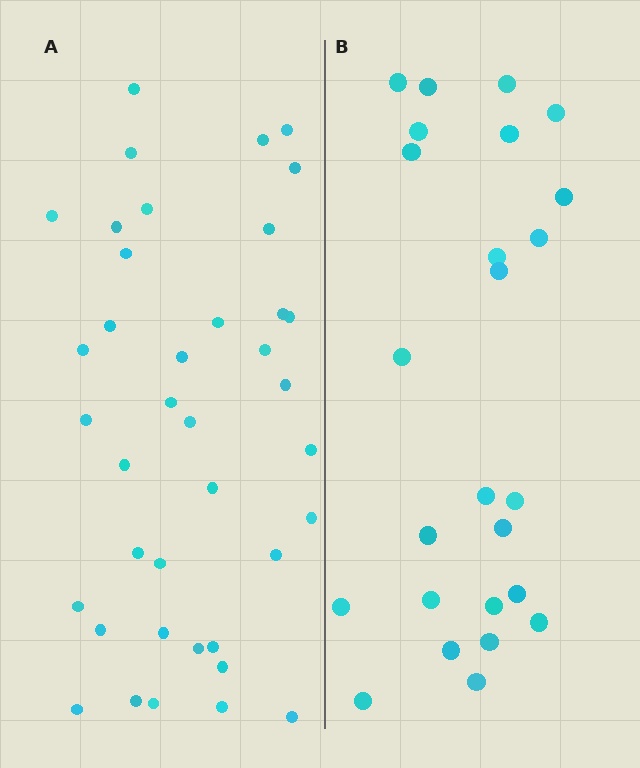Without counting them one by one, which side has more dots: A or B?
Region A (the left region) has more dots.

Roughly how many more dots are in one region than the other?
Region A has approximately 15 more dots than region B.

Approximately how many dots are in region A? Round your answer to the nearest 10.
About 40 dots. (The exact count is 39, which rounds to 40.)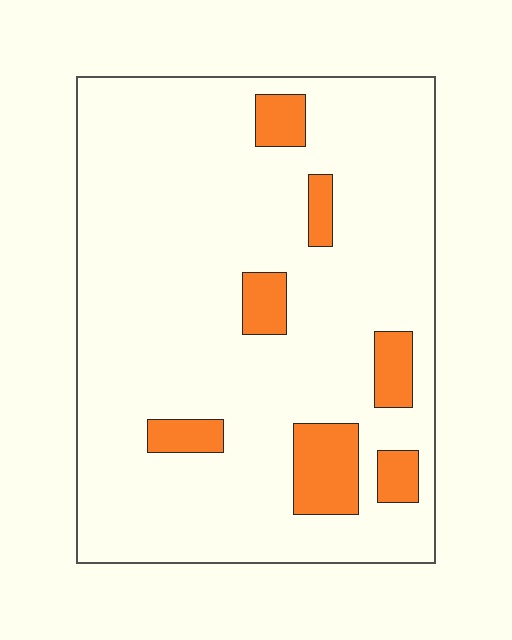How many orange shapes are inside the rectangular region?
7.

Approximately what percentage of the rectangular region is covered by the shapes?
Approximately 10%.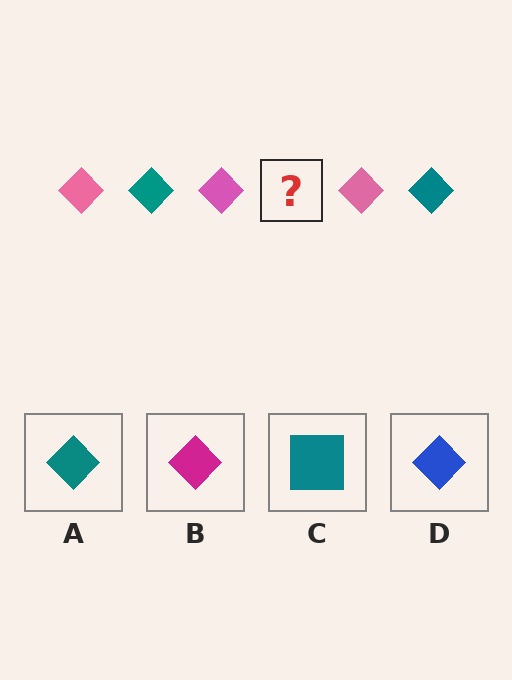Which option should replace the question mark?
Option A.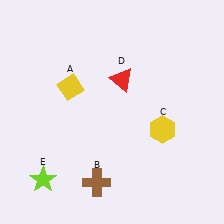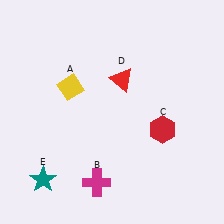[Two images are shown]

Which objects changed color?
B changed from brown to magenta. C changed from yellow to red. E changed from lime to teal.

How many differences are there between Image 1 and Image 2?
There are 3 differences between the two images.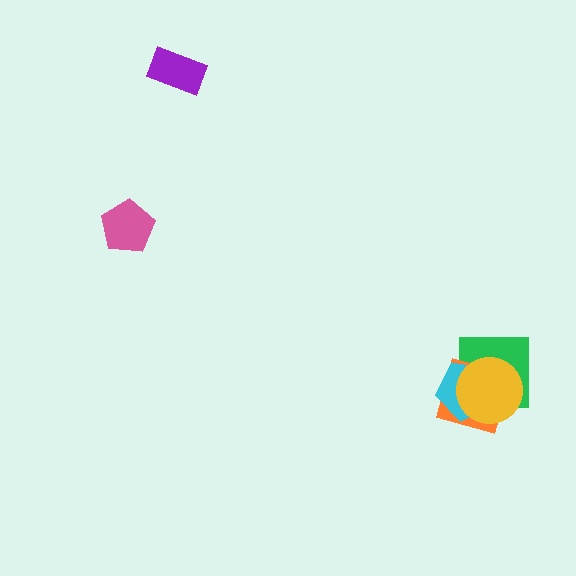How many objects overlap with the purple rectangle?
0 objects overlap with the purple rectangle.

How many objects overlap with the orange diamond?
3 objects overlap with the orange diamond.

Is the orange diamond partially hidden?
Yes, it is partially covered by another shape.